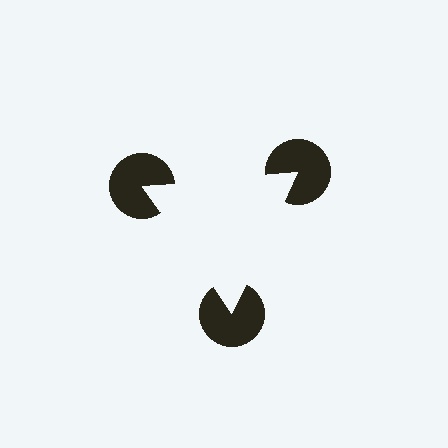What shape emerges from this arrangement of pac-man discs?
An illusory triangle — its edges are inferred from the aligned wedge cuts in the pac-man discs, not physically drawn.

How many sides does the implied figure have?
3 sides.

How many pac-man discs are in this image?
There are 3 — one at each vertex of the illusory triangle.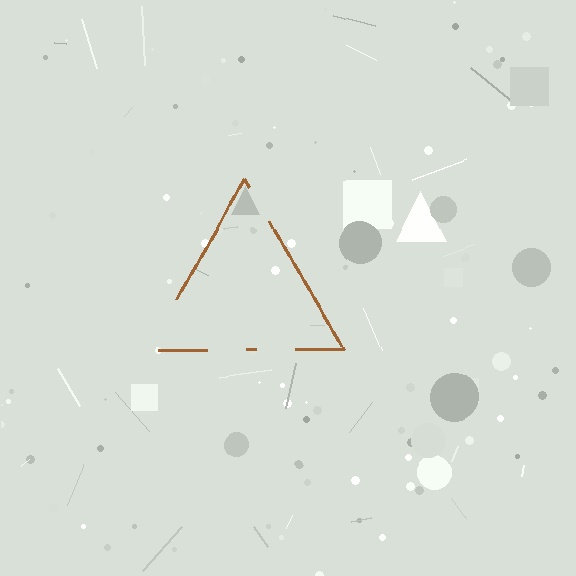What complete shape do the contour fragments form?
The contour fragments form a triangle.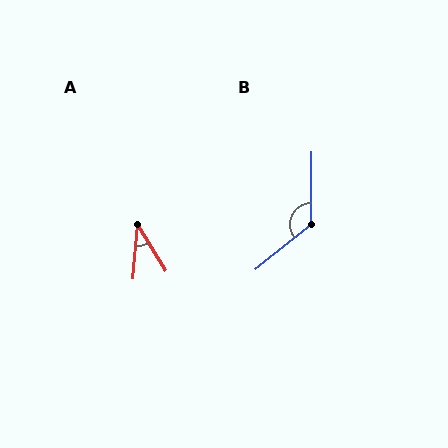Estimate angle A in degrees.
Approximately 36 degrees.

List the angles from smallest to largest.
A (36°), B (130°).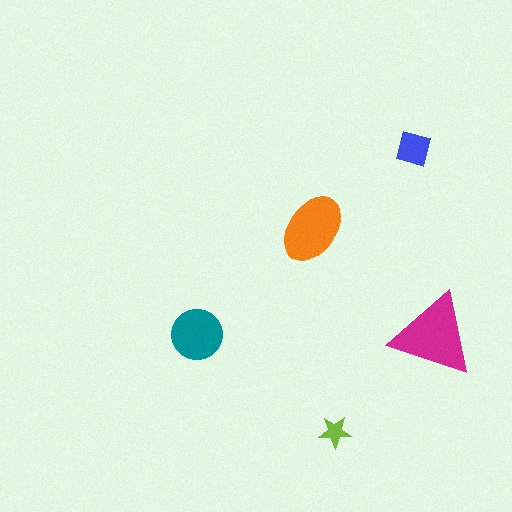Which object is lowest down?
The lime star is bottommost.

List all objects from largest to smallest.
The magenta triangle, the orange ellipse, the teal circle, the blue square, the lime star.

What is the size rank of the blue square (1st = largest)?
4th.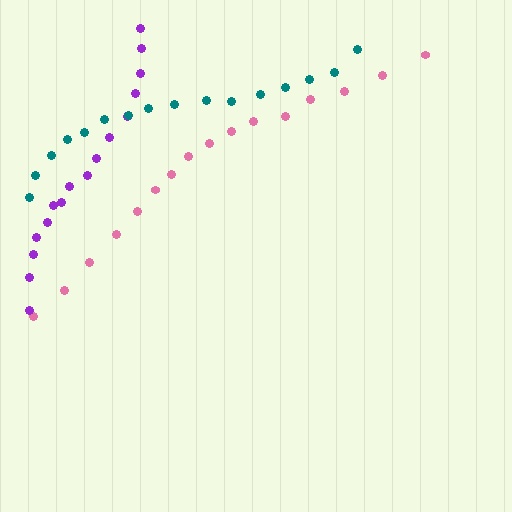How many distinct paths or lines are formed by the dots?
There are 3 distinct paths.